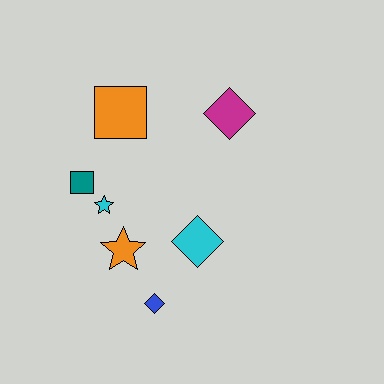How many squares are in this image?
There are 2 squares.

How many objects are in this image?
There are 7 objects.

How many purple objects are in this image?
There are no purple objects.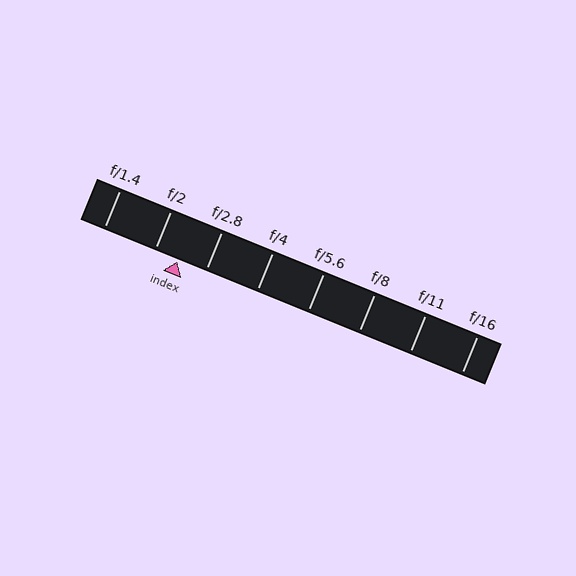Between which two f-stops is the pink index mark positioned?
The index mark is between f/2 and f/2.8.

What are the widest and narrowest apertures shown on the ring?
The widest aperture shown is f/1.4 and the narrowest is f/16.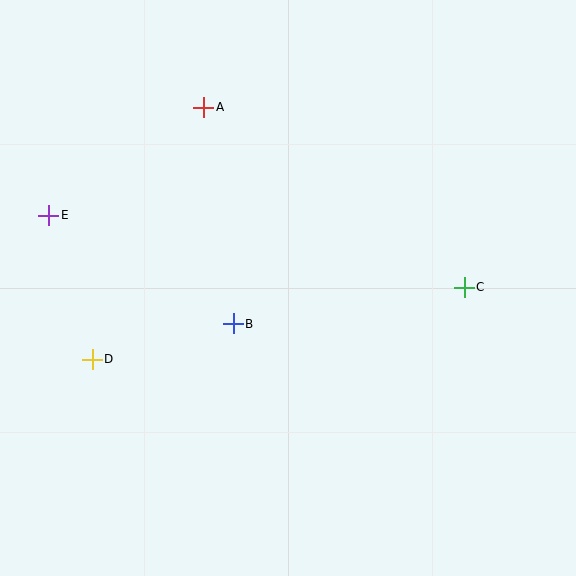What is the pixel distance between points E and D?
The distance between E and D is 151 pixels.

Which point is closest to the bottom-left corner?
Point D is closest to the bottom-left corner.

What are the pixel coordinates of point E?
Point E is at (49, 215).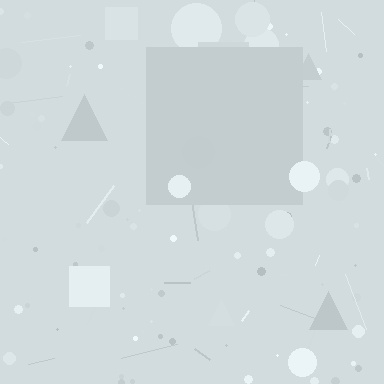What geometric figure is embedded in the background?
A square is embedded in the background.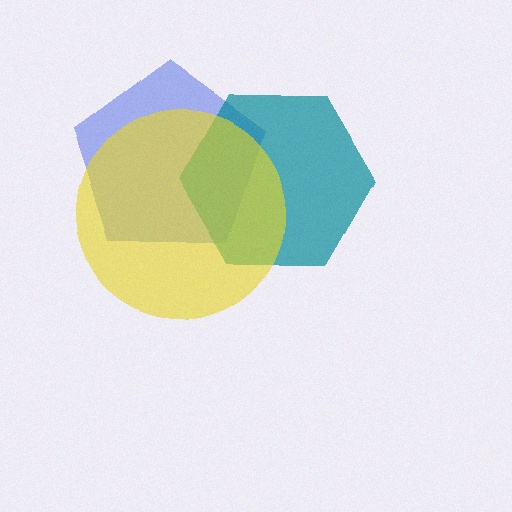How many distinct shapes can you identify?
There are 3 distinct shapes: a blue pentagon, a teal hexagon, a yellow circle.